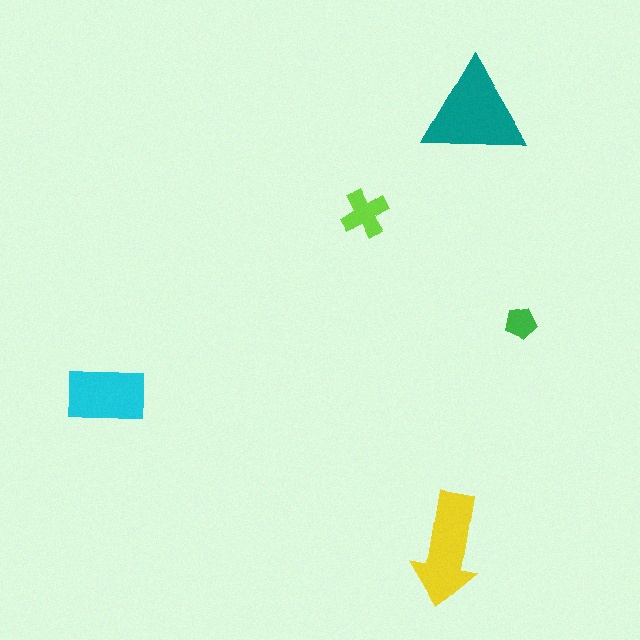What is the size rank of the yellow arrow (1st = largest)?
2nd.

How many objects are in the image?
There are 5 objects in the image.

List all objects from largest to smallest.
The teal triangle, the yellow arrow, the cyan rectangle, the lime cross, the green pentagon.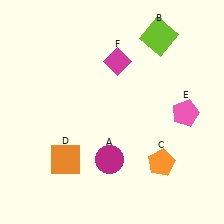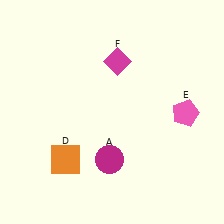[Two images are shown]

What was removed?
The orange pentagon (C), the lime square (B) were removed in Image 2.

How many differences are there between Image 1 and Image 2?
There are 2 differences between the two images.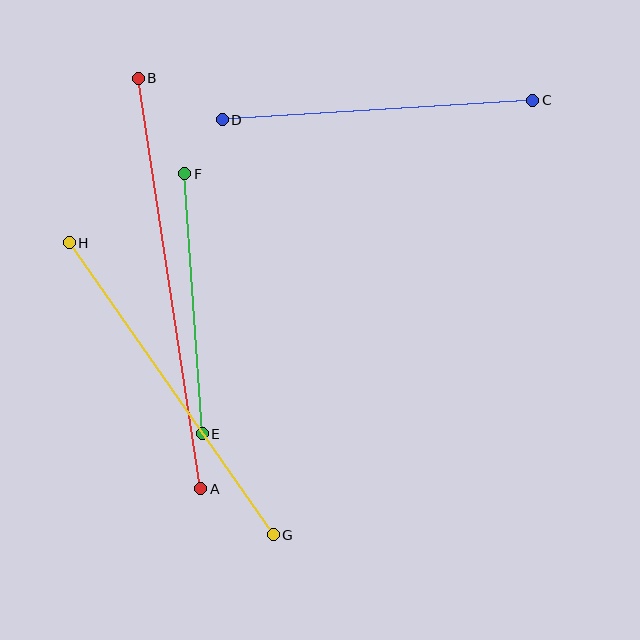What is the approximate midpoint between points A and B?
The midpoint is at approximately (170, 283) pixels.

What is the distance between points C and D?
The distance is approximately 311 pixels.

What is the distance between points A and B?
The distance is approximately 415 pixels.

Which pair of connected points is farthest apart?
Points A and B are farthest apart.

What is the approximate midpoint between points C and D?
The midpoint is at approximately (377, 110) pixels.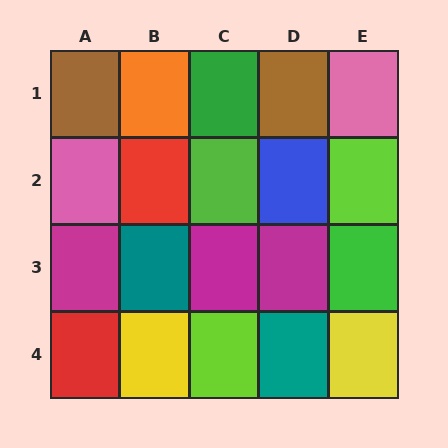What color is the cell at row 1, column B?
Orange.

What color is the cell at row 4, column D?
Teal.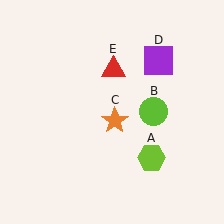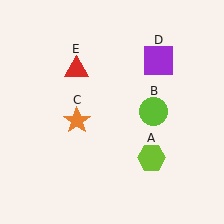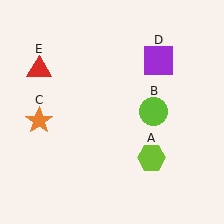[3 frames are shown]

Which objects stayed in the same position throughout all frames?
Lime hexagon (object A) and lime circle (object B) and purple square (object D) remained stationary.